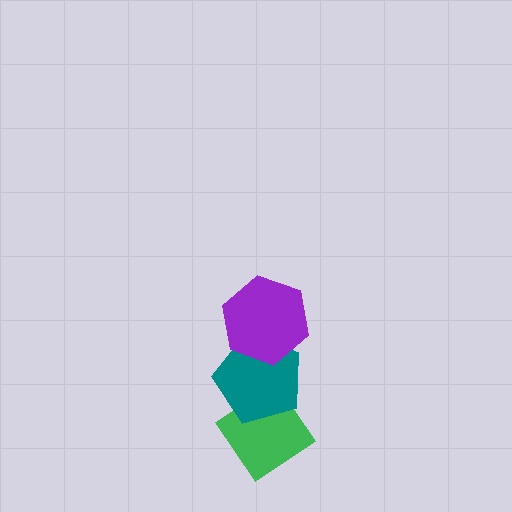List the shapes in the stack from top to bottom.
From top to bottom: the purple hexagon, the teal pentagon, the green diamond.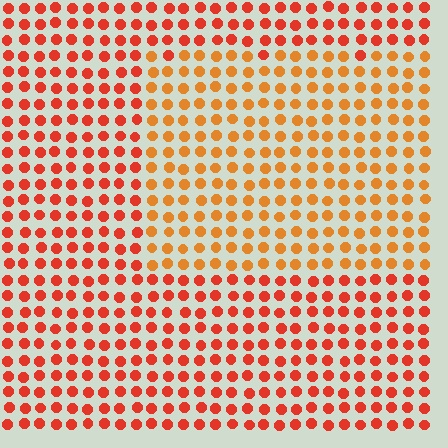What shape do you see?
I see a rectangle.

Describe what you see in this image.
The image is filled with small red elements in a uniform arrangement. A rectangle-shaped region is visible where the elements are tinted to a slightly different hue, forming a subtle color boundary.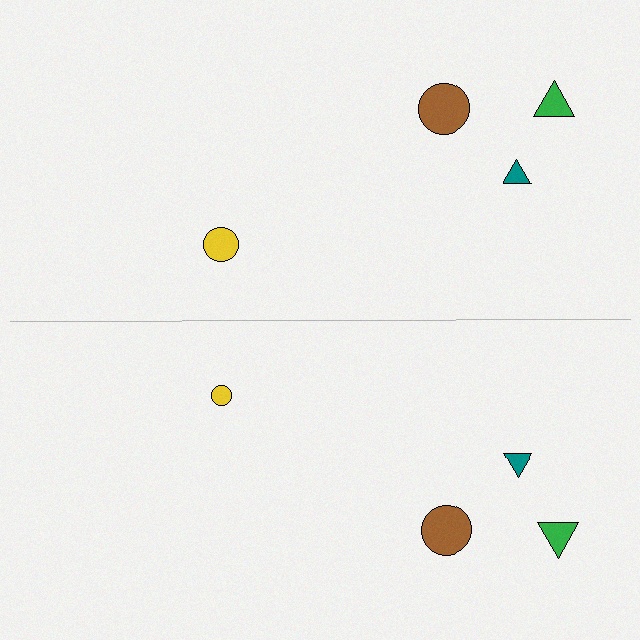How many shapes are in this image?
There are 8 shapes in this image.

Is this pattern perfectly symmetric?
No, the pattern is not perfectly symmetric. The yellow circle on the bottom side has a different size than its mirror counterpart.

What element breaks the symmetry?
The yellow circle on the bottom side has a different size than its mirror counterpart.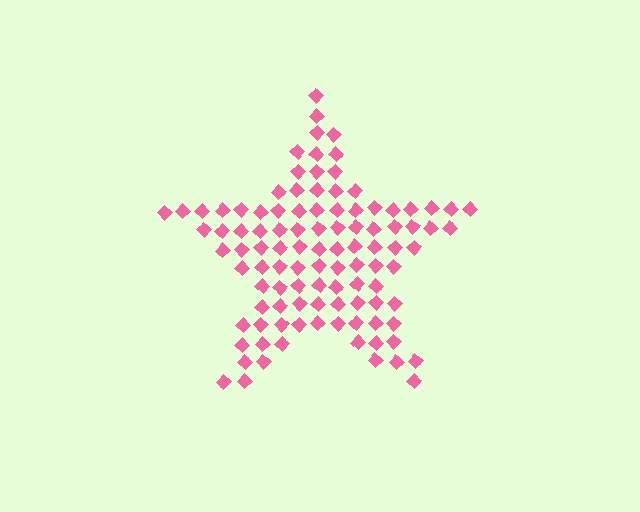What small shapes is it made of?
It is made of small diamonds.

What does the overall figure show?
The overall figure shows a star.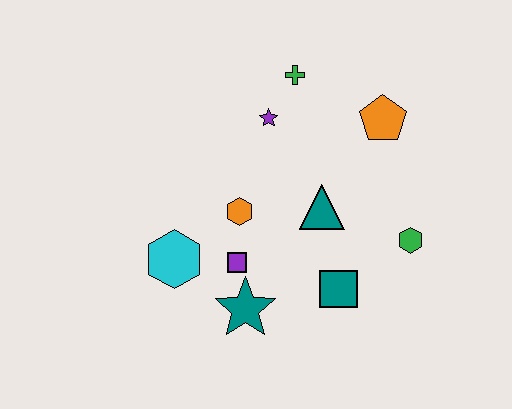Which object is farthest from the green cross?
The teal star is farthest from the green cross.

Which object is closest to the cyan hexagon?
The purple square is closest to the cyan hexagon.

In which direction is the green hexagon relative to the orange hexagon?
The green hexagon is to the right of the orange hexagon.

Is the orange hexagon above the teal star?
Yes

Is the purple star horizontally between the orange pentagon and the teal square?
No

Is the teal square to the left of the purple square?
No